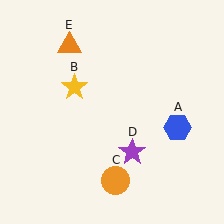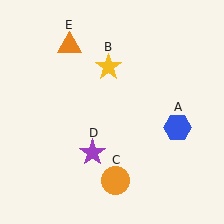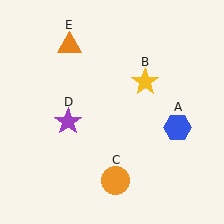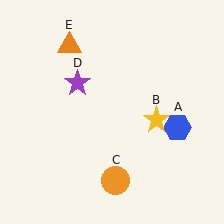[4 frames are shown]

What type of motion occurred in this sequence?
The yellow star (object B), purple star (object D) rotated clockwise around the center of the scene.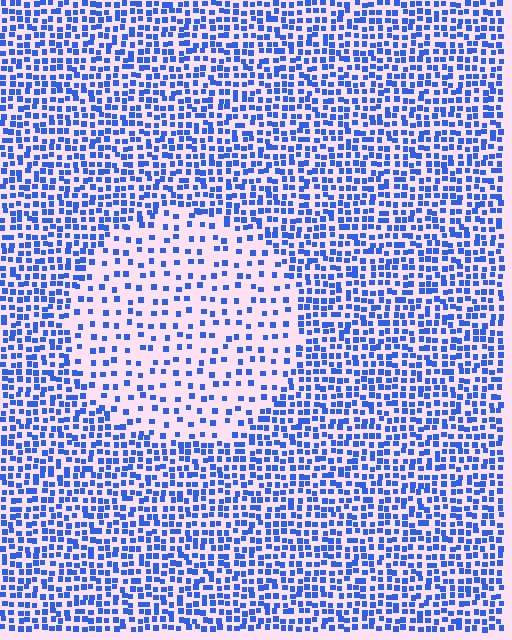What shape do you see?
I see a circle.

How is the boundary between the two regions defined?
The boundary is defined by a change in element density (approximately 2.3x ratio). All elements are the same color, size, and shape.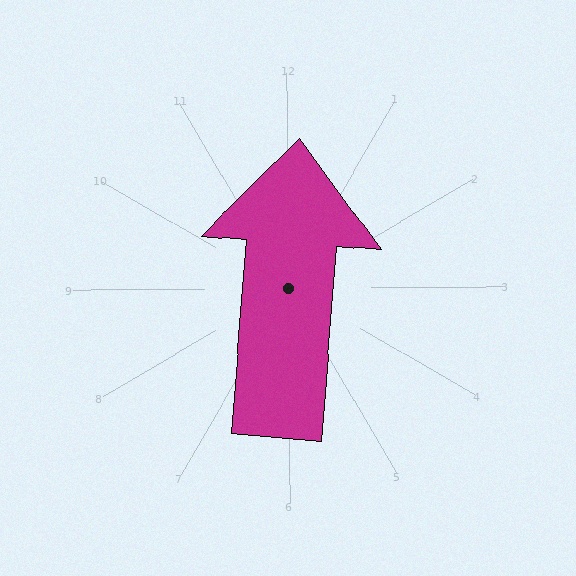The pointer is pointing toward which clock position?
Roughly 12 o'clock.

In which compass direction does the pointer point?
North.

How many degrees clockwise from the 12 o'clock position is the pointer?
Approximately 5 degrees.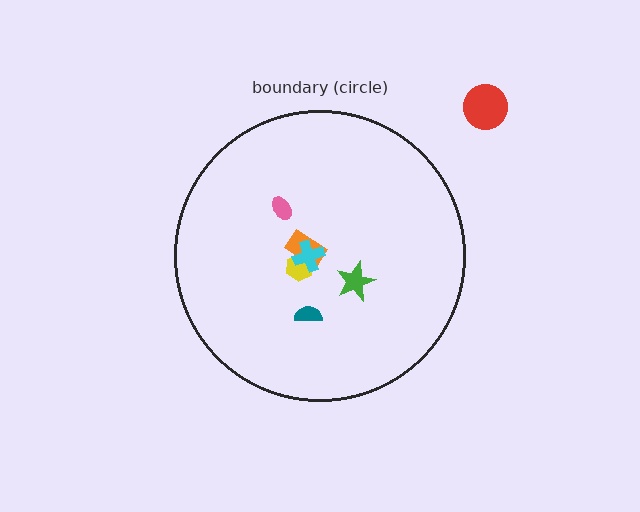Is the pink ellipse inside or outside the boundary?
Inside.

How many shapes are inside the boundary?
6 inside, 1 outside.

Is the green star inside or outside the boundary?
Inside.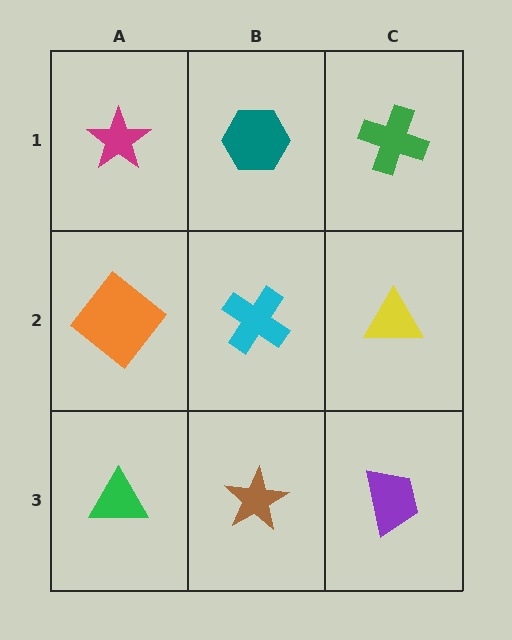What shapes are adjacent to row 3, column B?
A cyan cross (row 2, column B), a green triangle (row 3, column A), a purple trapezoid (row 3, column C).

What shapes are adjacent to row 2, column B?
A teal hexagon (row 1, column B), a brown star (row 3, column B), an orange diamond (row 2, column A), a yellow triangle (row 2, column C).